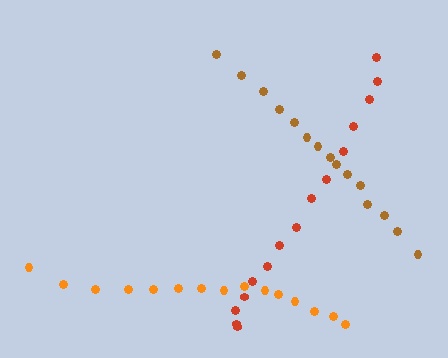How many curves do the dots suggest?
There are 3 distinct paths.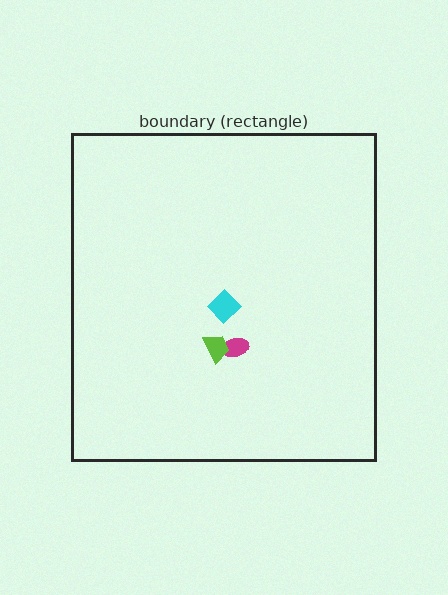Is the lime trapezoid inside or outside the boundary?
Inside.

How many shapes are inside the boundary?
3 inside, 0 outside.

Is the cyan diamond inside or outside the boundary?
Inside.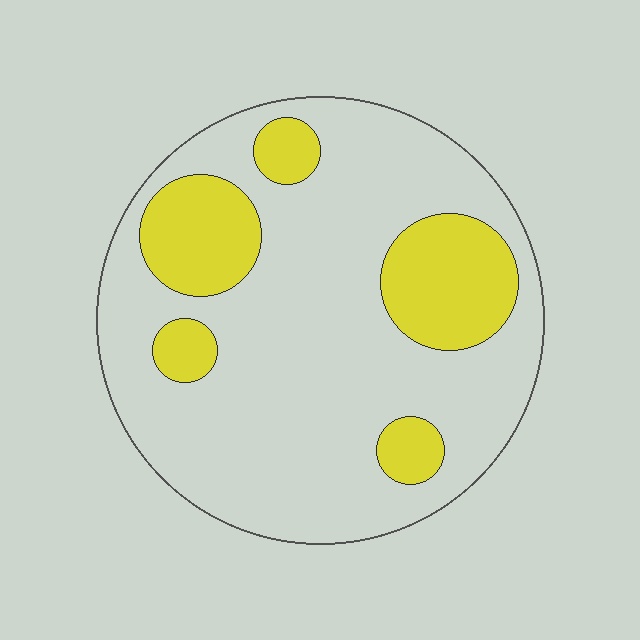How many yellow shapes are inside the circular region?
5.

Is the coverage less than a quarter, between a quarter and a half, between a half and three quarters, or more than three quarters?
Less than a quarter.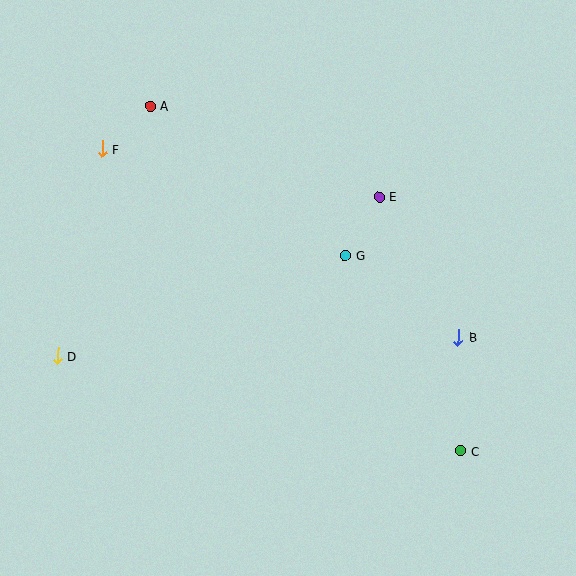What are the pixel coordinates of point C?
Point C is at (461, 451).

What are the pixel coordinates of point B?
Point B is at (458, 337).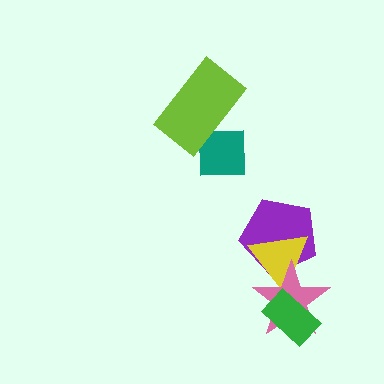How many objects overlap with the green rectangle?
1 object overlaps with the green rectangle.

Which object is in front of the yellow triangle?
The pink star is in front of the yellow triangle.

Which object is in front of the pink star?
The green rectangle is in front of the pink star.